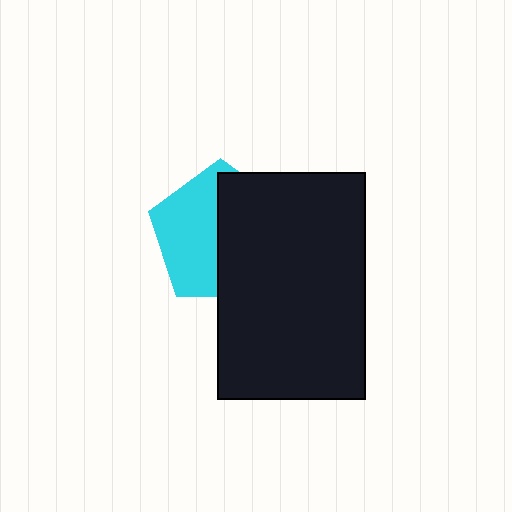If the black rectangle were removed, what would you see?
You would see the complete cyan pentagon.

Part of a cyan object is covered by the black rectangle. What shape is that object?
It is a pentagon.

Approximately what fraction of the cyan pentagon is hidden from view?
Roughly 52% of the cyan pentagon is hidden behind the black rectangle.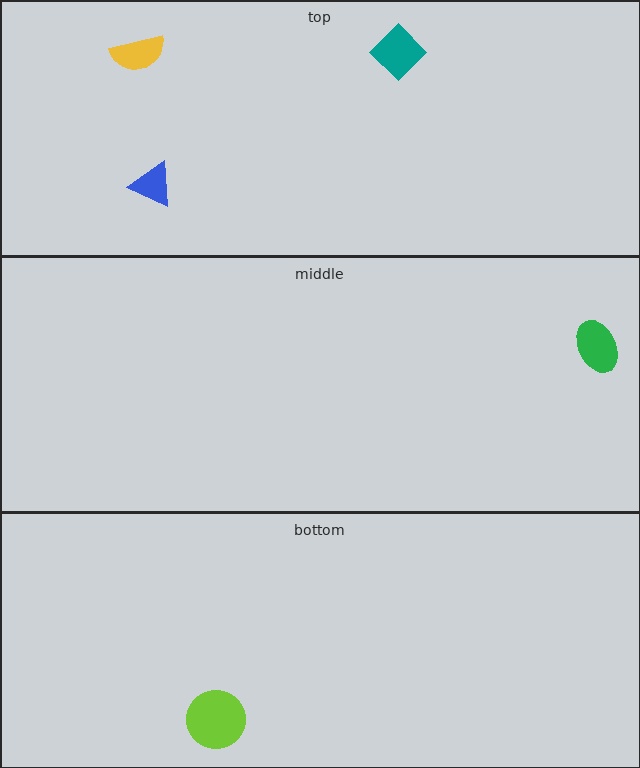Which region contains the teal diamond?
The top region.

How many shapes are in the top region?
3.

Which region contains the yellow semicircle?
The top region.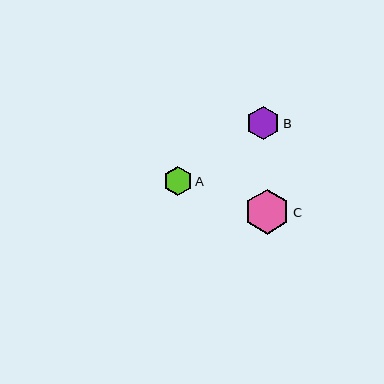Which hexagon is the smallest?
Hexagon A is the smallest with a size of approximately 29 pixels.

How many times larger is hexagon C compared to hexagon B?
Hexagon C is approximately 1.4 times the size of hexagon B.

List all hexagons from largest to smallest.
From largest to smallest: C, B, A.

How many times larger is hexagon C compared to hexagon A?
Hexagon C is approximately 1.5 times the size of hexagon A.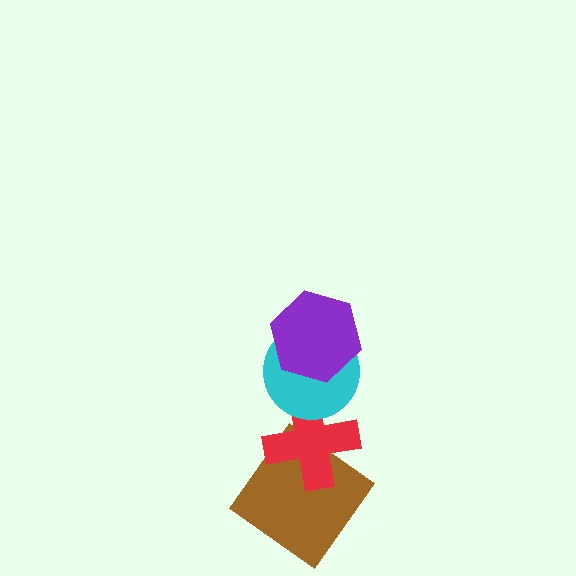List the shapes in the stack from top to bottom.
From top to bottom: the purple hexagon, the cyan circle, the red cross, the brown diamond.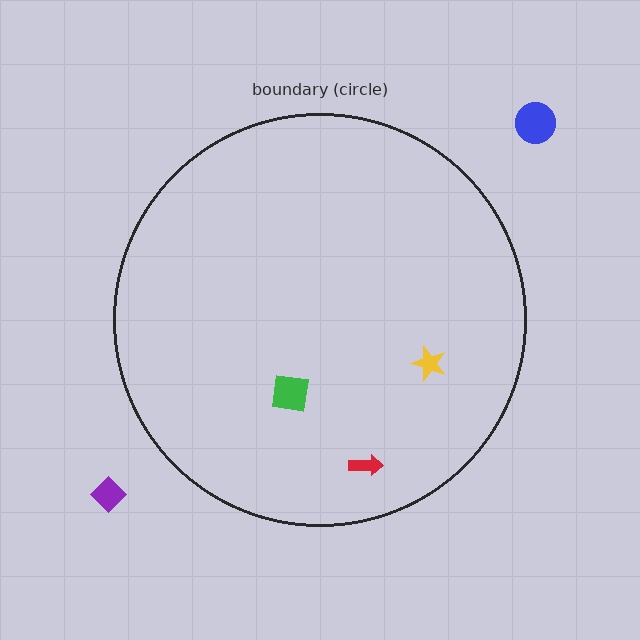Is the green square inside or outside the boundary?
Inside.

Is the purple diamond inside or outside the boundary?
Outside.